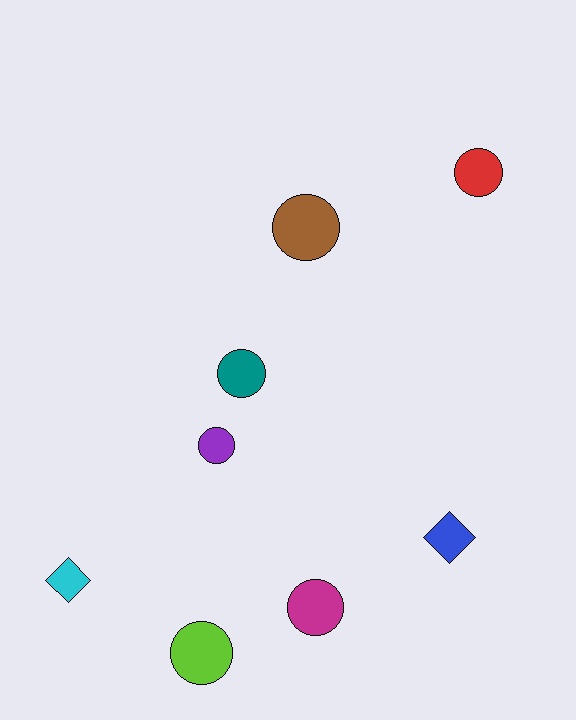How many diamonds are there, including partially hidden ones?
There are 2 diamonds.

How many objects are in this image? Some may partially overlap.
There are 8 objects.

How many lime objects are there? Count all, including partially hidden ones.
There is 1 lime object.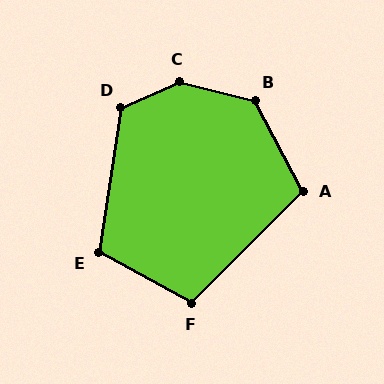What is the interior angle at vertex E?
Approximately 110 degrees (obtuse).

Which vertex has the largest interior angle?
C, at approximately 142 degrees.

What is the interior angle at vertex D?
Approximately 122 degrees (obtuse).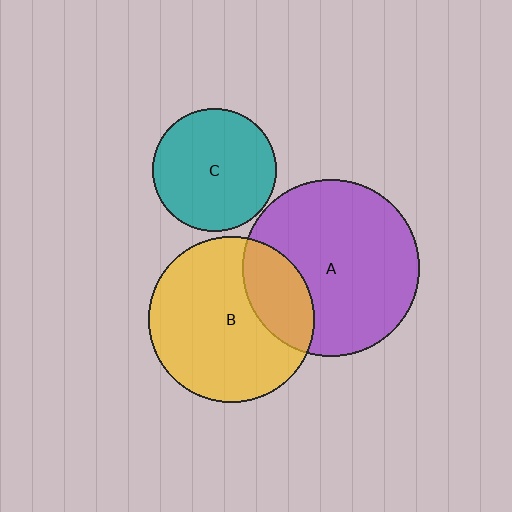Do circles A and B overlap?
Yes.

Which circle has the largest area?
Circle A (purple).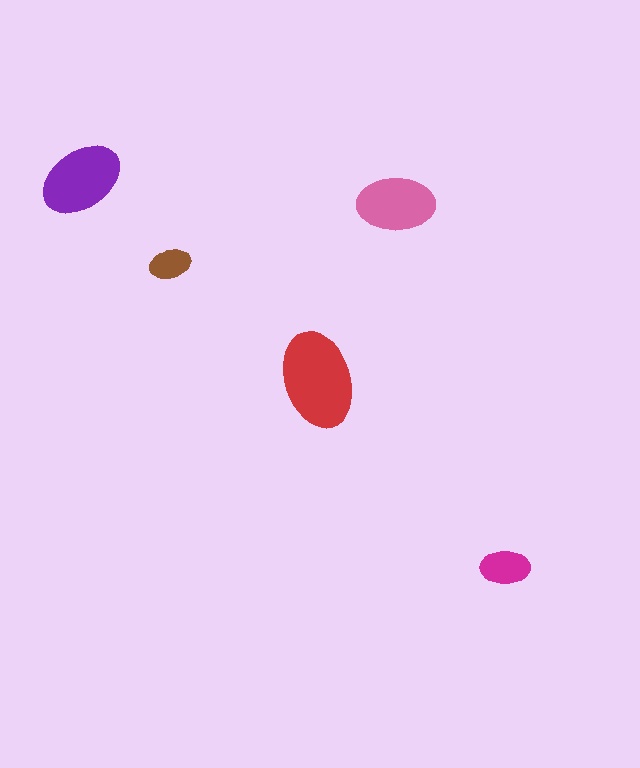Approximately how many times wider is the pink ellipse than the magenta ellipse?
About 1.5 times wider.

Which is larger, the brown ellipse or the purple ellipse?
The purple one.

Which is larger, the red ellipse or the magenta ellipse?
The red one.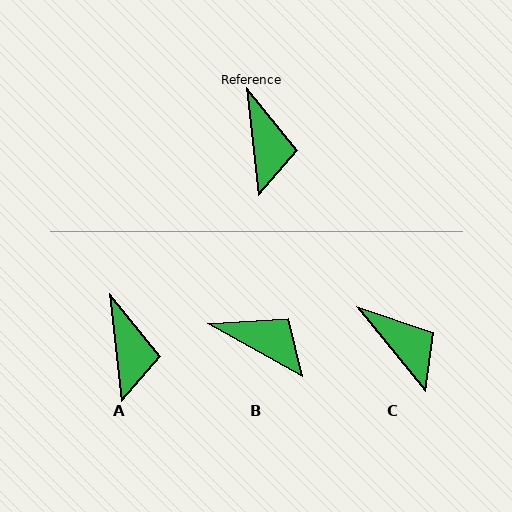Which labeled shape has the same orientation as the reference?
A.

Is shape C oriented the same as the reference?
No, it is off by about 33 degrees.